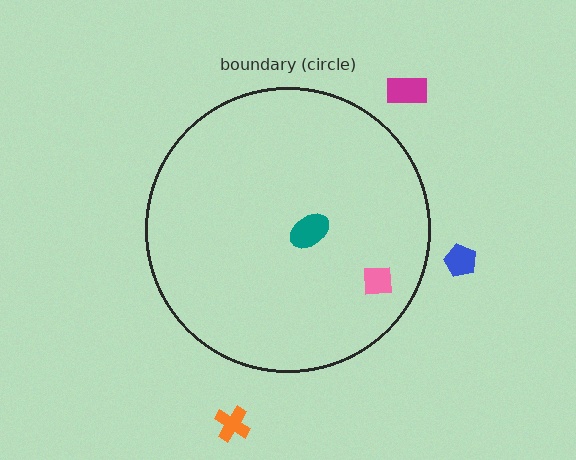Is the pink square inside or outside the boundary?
Inside.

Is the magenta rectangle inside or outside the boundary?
Outside.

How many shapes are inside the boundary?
2 inside, 3 outside.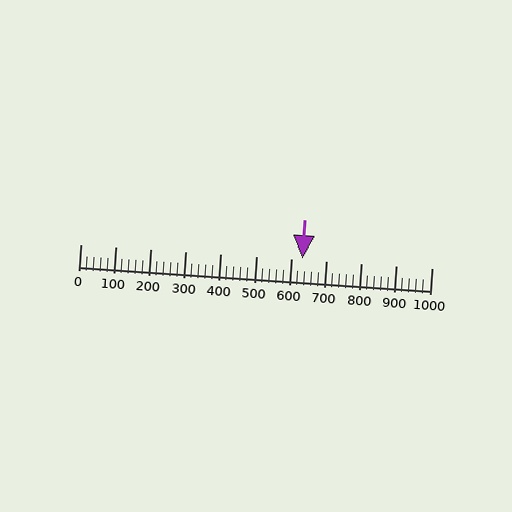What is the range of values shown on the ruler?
The ruler shows values from 0 to 1000.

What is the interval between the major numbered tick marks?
The major tick marks are spaced 100 units apart.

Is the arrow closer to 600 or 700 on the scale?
The arrow is closer to 600.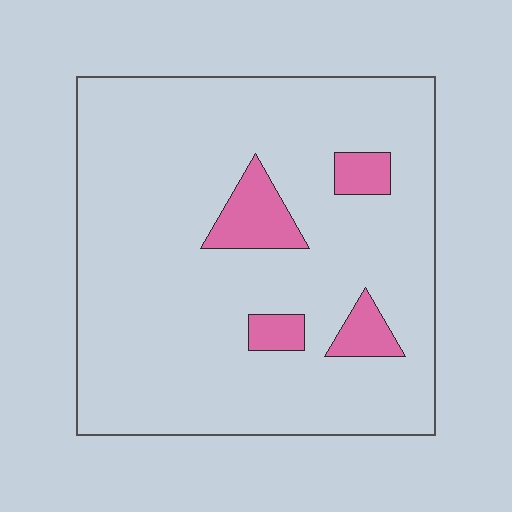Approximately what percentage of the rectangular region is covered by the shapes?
Approximately 10%.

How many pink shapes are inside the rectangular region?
4.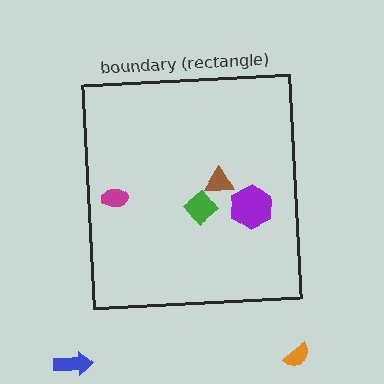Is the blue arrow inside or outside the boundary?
Outside.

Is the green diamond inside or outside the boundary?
Inside.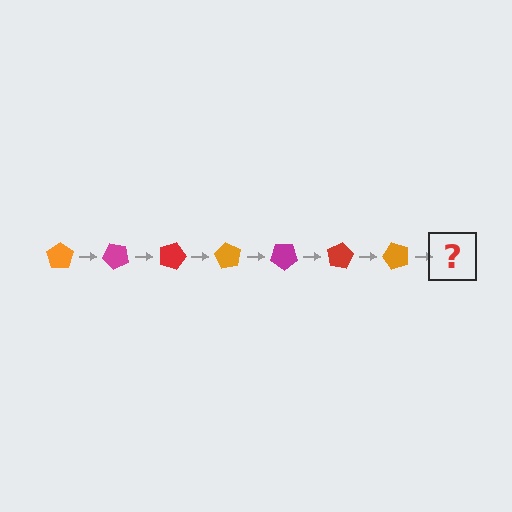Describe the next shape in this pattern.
It should be a magenta pentagon, rotated 315 degrees from the start.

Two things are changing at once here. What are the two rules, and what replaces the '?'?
The two rules are that it rotates 45 degrees each step and the color cycles through orange, magenta, and red. The '?' should be a magenta pentagon, rotated 315 degrees from the start.